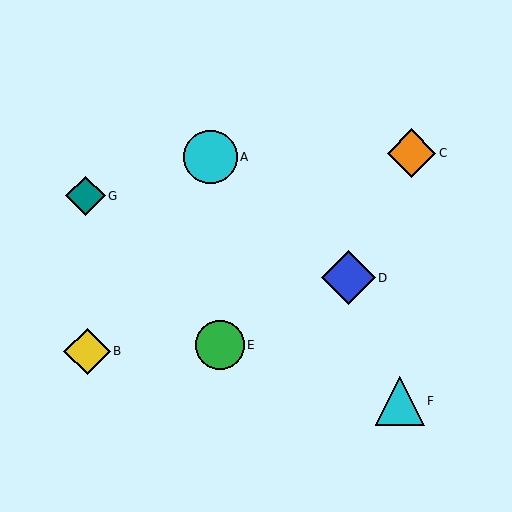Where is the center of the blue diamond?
The center of the blue diamond is at (348, 278).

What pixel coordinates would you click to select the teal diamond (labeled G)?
Click at (85, 196) to select the teal diamond G.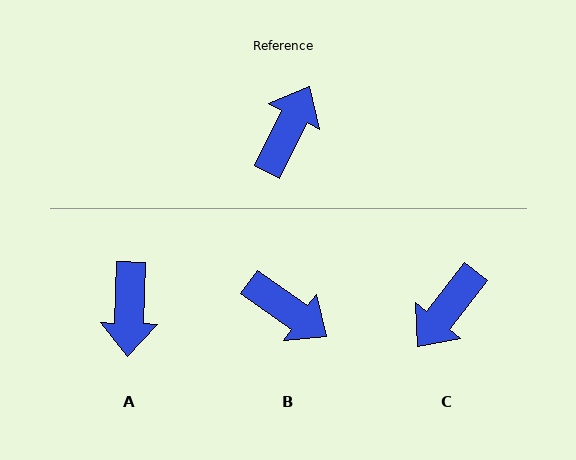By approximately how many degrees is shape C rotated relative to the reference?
Approximately 169 degrees counter-clockwise.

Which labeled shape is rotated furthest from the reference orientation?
C, about 169 degrees away.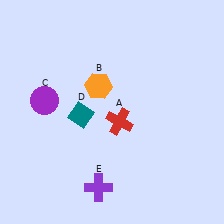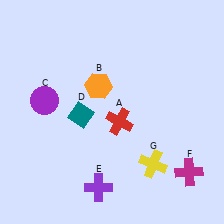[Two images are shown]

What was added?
A magenta cross (F), a yellow cross (G) were added in Image 2.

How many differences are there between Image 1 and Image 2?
There are 2 differences between the two images.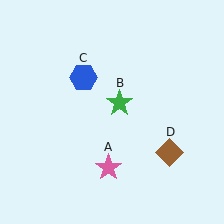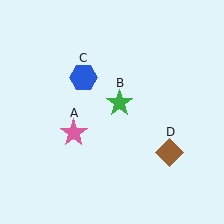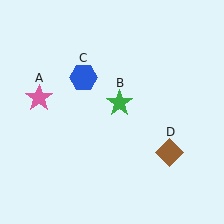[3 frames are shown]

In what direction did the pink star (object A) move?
The pink star (object A) moved up and to the left.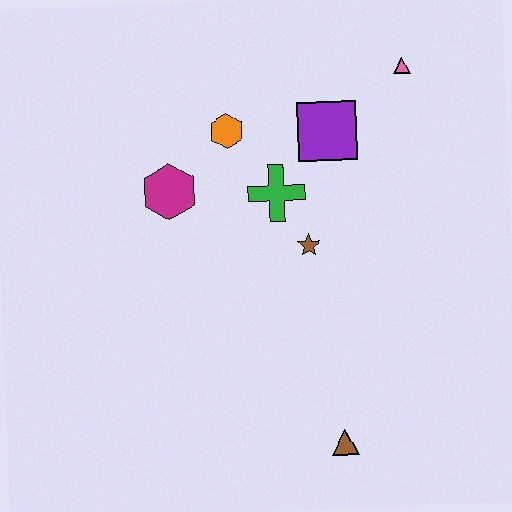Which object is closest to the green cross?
The brown star is closest to the green cross.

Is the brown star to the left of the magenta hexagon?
No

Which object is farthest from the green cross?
The brown triangle is farthest from the green cross.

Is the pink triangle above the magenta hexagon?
Yes